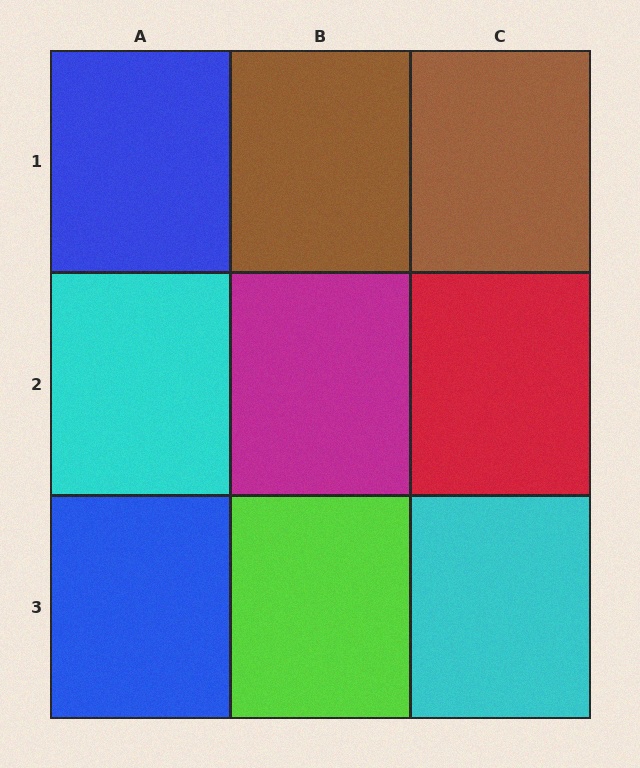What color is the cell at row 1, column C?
Brown.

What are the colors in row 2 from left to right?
Cyan, magenta, red.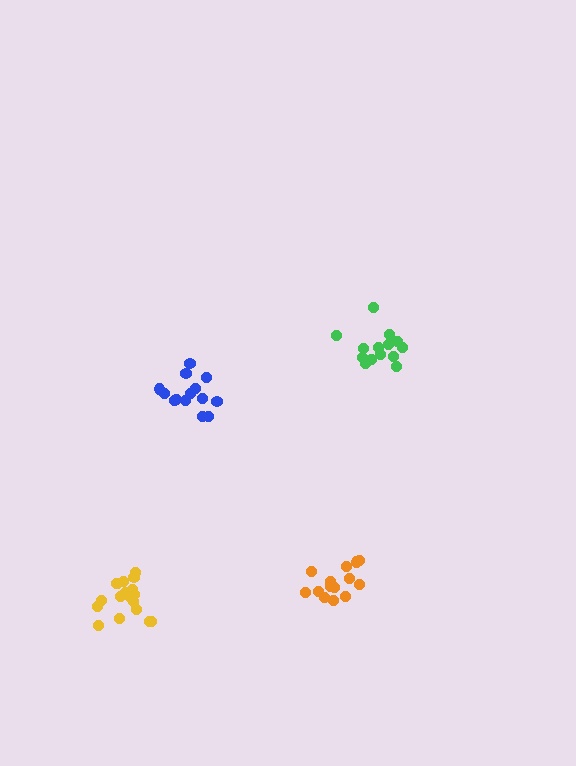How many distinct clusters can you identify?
There are 4 distinct clusters.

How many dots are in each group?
Group 1: 18 dots, Group 2: 14 dots, Group 3: 14 dots, Group 4: 14 dots (60 total).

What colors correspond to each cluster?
The clusters are colored: yellow, orange, green, blue.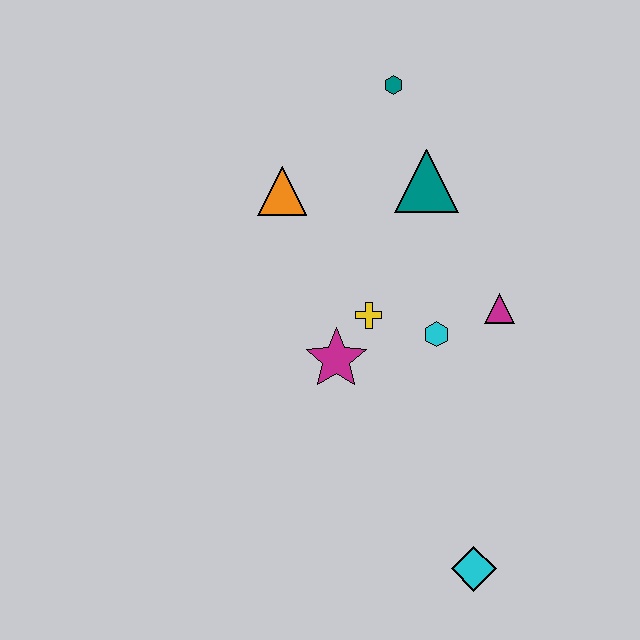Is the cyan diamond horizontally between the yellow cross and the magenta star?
No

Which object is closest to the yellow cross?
The magenta star is closest to the yellow cross.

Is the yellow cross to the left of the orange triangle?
No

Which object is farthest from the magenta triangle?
The cyan diamond is farthest from the magenta triangle.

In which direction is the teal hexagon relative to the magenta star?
The teal hexagon is above the magenta star.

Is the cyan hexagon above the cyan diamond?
Yes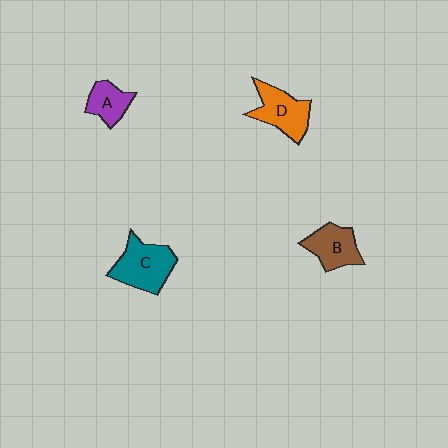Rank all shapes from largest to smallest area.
From largest to smallest: C (teal), D (orange), B (brown), A (purple).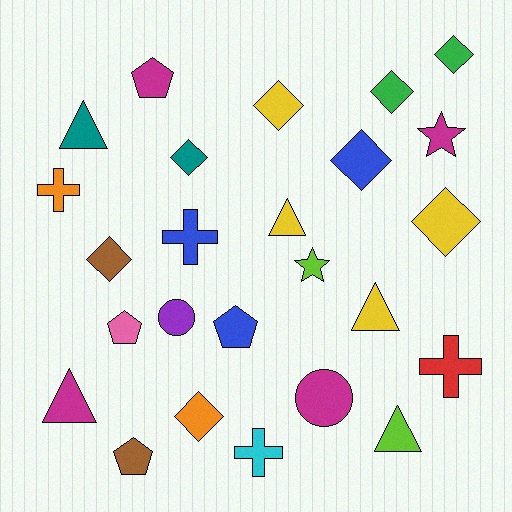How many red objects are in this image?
There is 1 red object.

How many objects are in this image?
There are 25 objects.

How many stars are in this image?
There are 2 stars.